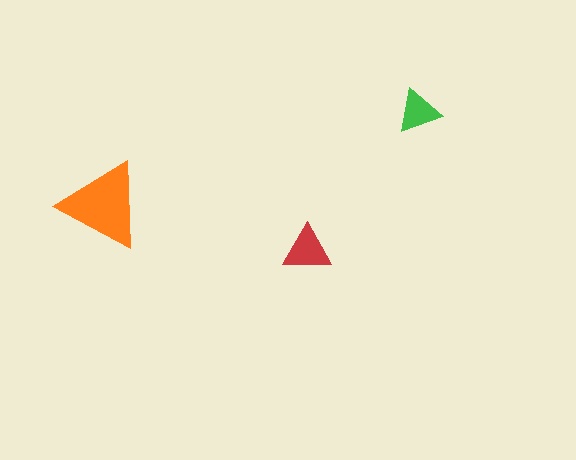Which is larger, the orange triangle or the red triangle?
The orange one.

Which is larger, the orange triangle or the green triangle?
The orange one.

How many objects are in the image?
There are 3 objects in the image.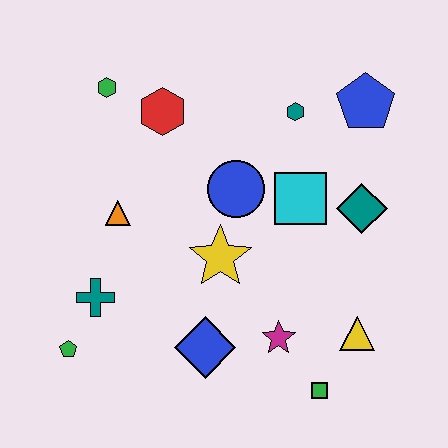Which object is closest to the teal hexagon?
The blue pentagon is closest to the teal hexagon.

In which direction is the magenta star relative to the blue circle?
The magenta star is below the blue circle.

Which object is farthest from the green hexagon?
The green square is farthest from the green hexagon.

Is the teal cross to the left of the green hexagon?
Yes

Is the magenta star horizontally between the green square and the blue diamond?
Yes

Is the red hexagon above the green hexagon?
No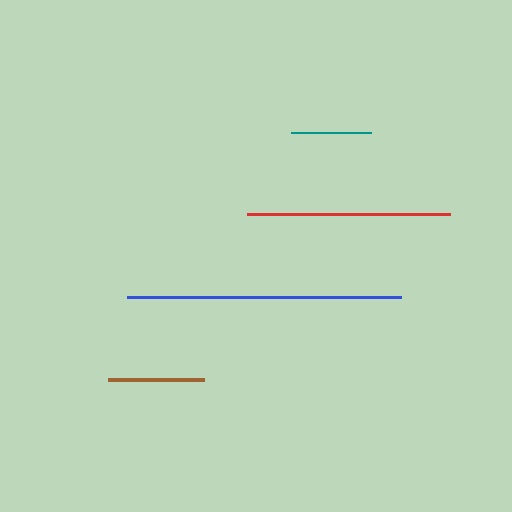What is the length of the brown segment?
The brown segment is approximately 95 pixels long.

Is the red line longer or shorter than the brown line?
The red line is longer than the brown line.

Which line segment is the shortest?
The teal line is the shortest at approximately 80 pixels.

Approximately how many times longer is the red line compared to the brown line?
The red line is approximately 2.1 times the length of the brown line.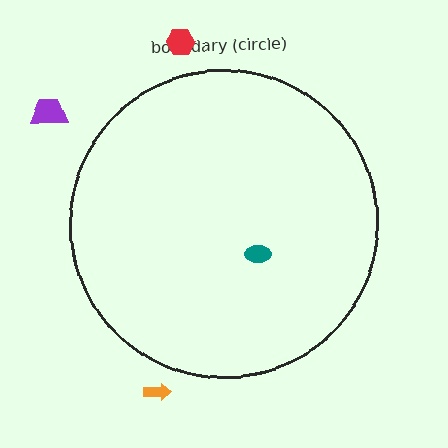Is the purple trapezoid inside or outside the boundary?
Outside.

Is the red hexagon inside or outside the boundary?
Outside.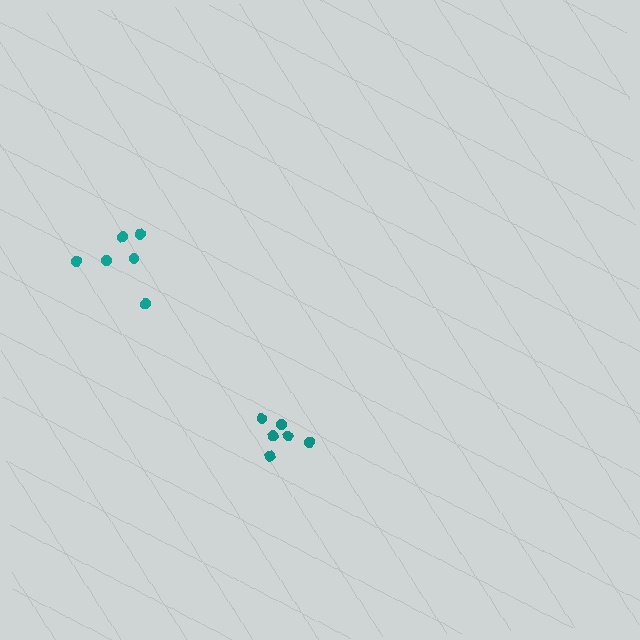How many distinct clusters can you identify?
There are 2 distinct clusters.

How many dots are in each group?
Group 1: 6 dots, Group 2: 6 dots (12 total).